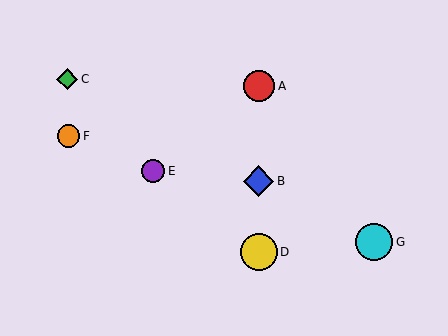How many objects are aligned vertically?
3 objects (A, B, D) are aligned vertically.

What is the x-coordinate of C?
Object C is at x≈67.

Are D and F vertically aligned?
No, D is at x≈259 and F is at x≈69.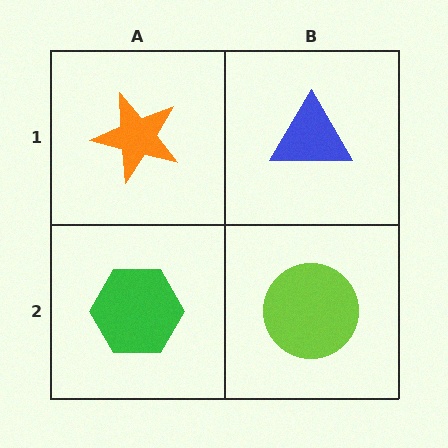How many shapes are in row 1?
2 shapes.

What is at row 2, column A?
A green hexagon.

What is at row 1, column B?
A blue triangle.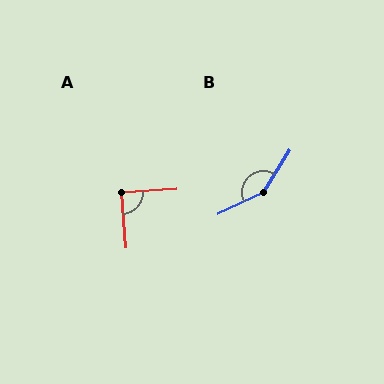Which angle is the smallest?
A, at approximately 89 degrees.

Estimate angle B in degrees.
Approximately 147 degrees.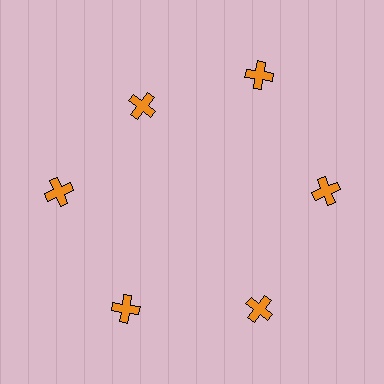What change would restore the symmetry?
The symmetry would be restored by moving it outward, back onto the ring so that all 6 crosses sit at equal angles and equal distance from the center.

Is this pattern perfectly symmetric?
No. The 6 orange crosses are arranged in a ring, but one element near the 11 o'clock position is pulled inward toward the center, breaking the 6-fold rotational symmetry.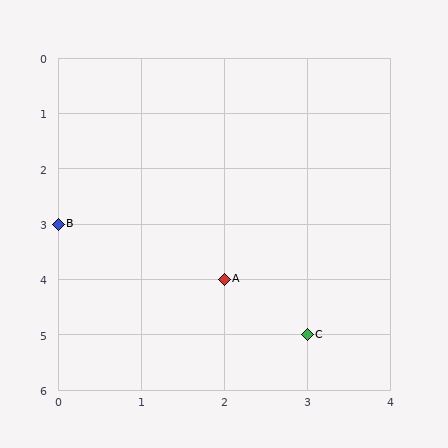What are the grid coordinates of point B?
Point B is at grid coordinates (0, 3).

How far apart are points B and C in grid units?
Points B and C are 3 columns and 2 rows apart (about 3.6 grid units diagonally).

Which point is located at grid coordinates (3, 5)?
Point C is at (3, 5).